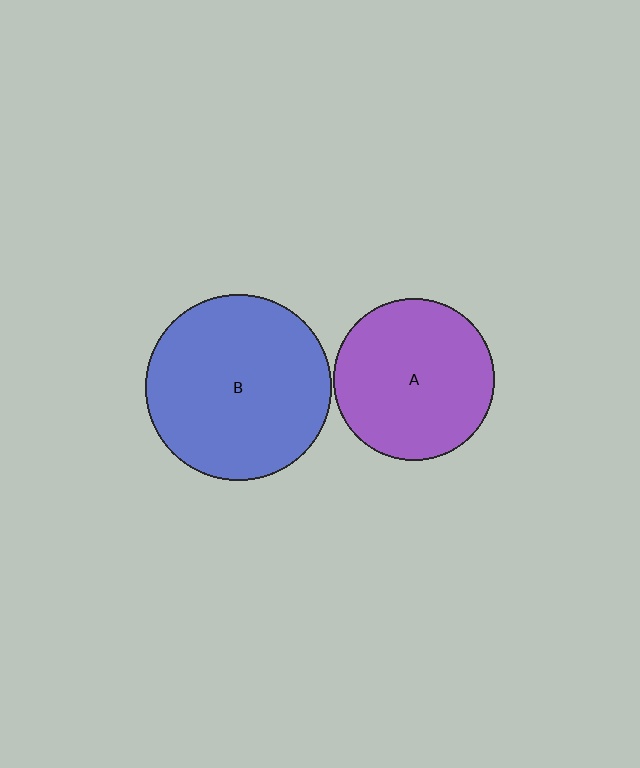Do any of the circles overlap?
No, none of the circles overlap.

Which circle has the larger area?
Circle B (blue).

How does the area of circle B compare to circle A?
Approximately 1.3 times.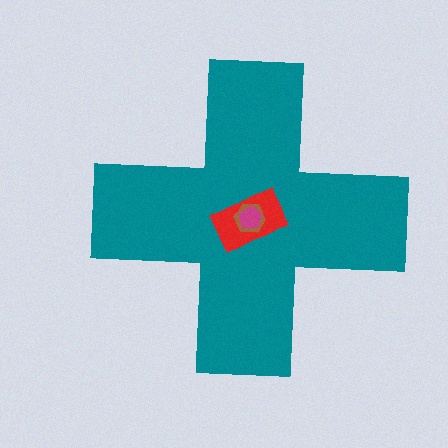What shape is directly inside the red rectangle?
The brown hexagon.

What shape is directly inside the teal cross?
The red rectangle.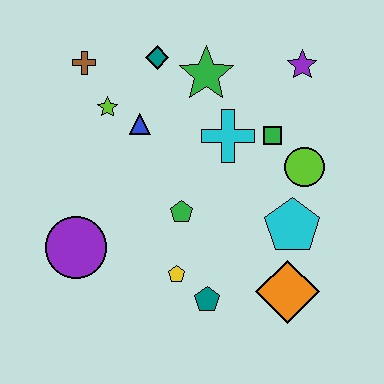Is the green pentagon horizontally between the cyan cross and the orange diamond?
No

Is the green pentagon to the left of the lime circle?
Yes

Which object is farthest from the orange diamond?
The brown cross is farthest from the orange diamond.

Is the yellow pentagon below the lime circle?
Yes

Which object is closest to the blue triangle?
The lime star is closest to the blue triangle.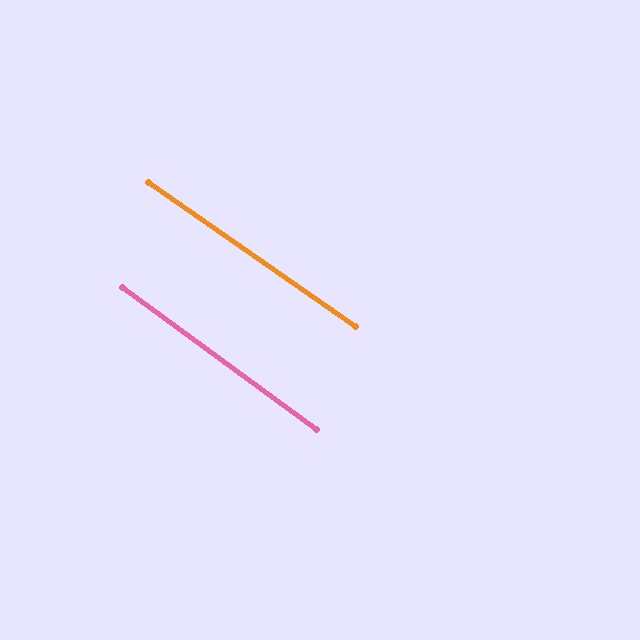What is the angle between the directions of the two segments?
Approximately 1 degree.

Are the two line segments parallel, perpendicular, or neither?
Parallel — their directions differ by only 1.5°.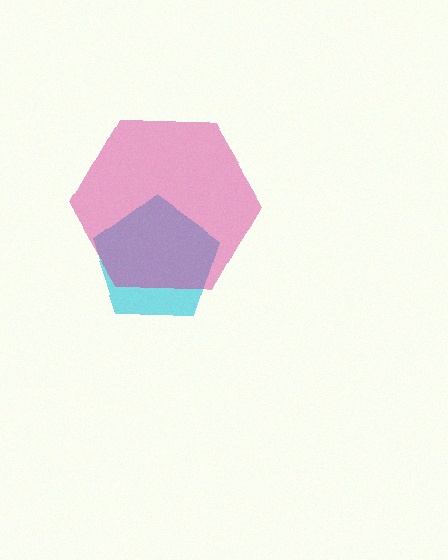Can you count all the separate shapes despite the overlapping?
Yes, there are 2 separate shapes.